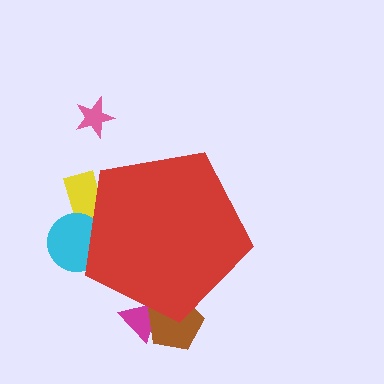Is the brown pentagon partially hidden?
Yes, the brown pentagon is partially hidden behind the red pentagon.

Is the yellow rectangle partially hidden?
Yes, the yellow rectangle is partially hidden behind the red pentagon.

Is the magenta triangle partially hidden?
Yes, the magenta triangle is partially hidden behind the red pentagon.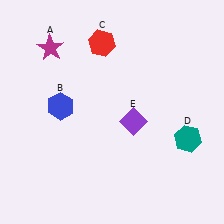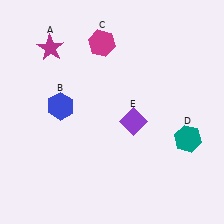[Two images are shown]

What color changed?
The hexagon (C) changed from red in Image 1 to magenta in Image 2.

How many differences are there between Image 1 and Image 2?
There is 1 difference between the two images.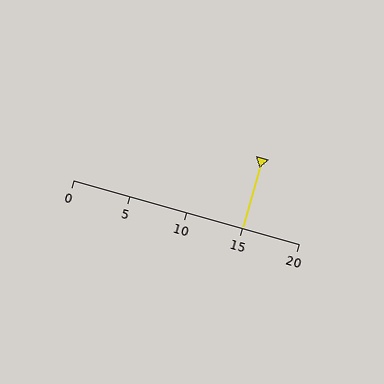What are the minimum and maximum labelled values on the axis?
The axis runs from 0 to 20.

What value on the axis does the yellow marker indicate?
The marker indicates approximately 15.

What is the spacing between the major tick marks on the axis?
The major ticks are spaced 5 apart.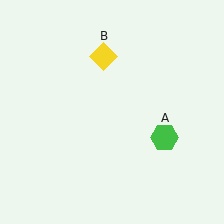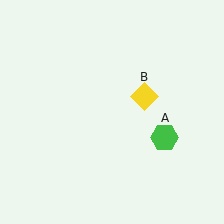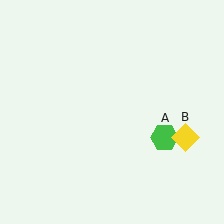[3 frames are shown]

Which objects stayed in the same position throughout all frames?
Green hexagon (object A) remained stationary.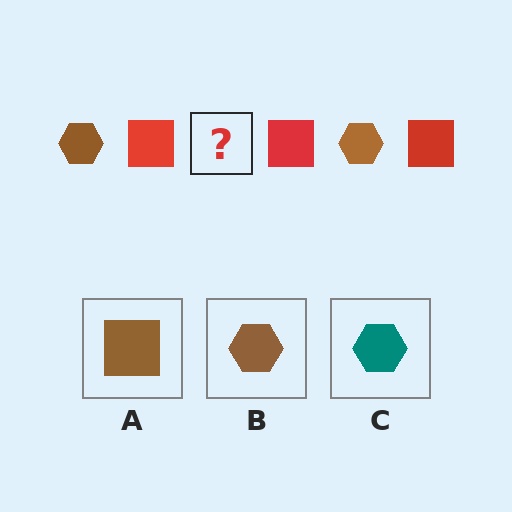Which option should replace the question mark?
Option B.